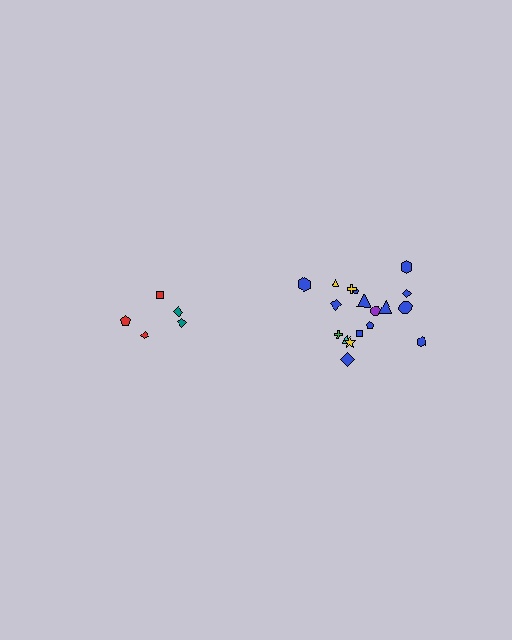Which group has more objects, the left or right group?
The right group.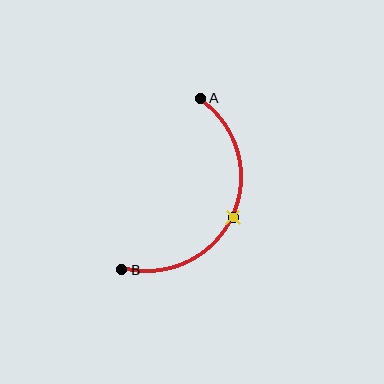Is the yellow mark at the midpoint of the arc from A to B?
Yes. The yellow mark lies on the arc at equal arc-length from both A and B — it is the arc midpoint.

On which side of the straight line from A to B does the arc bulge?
The arc bulges to the right of the straight line connecting A and B.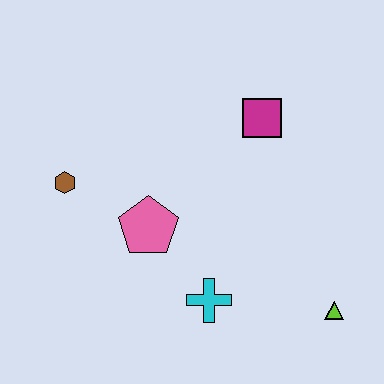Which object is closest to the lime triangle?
The cyan cross is closest to the lime triangle.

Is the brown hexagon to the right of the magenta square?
No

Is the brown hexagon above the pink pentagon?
Yes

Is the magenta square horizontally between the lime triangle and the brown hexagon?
Yes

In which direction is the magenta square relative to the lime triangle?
The magenta square is above the lime triangle.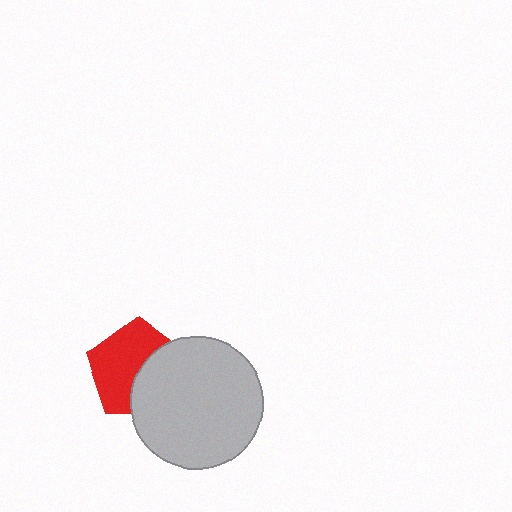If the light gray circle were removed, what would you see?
You would see the complete red pentagon.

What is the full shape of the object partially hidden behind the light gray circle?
The partially hidden object is a red pentagon.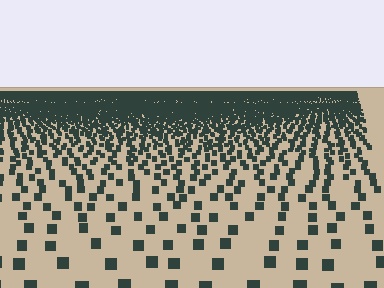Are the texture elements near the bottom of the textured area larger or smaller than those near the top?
Larger. Near the bottom, elements are closer to the viewer and appear at a bigger on-screen size.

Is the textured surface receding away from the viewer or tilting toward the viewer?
The surface is receding away from the viewer. Texture elements get smaller and denser toward the top.